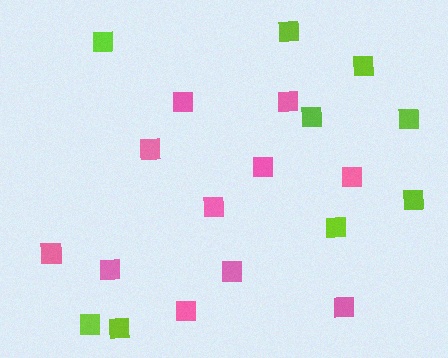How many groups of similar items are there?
There are 2 groups: one group of pink squares (11) and one group of lime squares (9).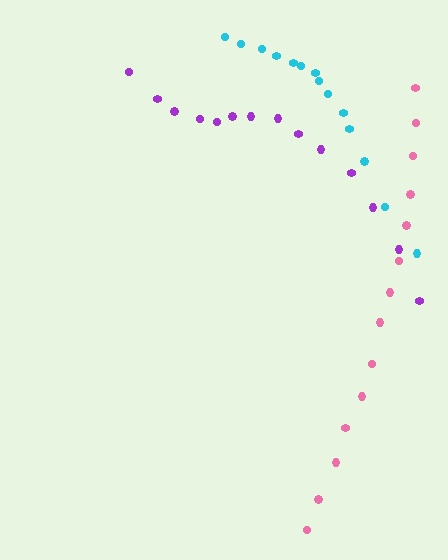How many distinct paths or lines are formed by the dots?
There are 3 distinct paths.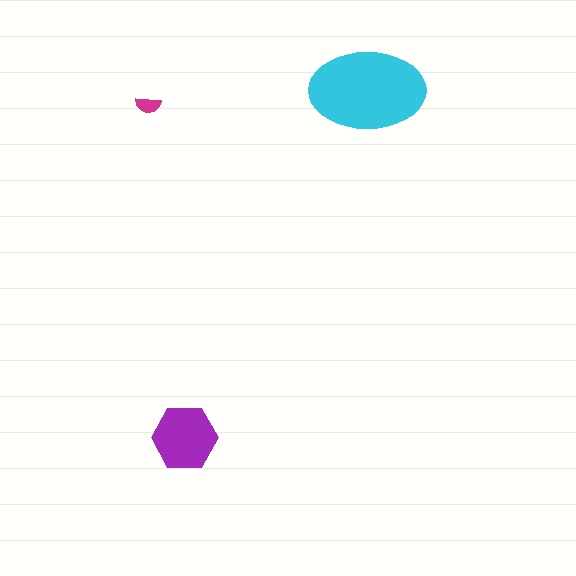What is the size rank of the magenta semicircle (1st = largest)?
3rd.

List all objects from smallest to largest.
The magenta semicircle, the purple hexagon, the cyan ellipse.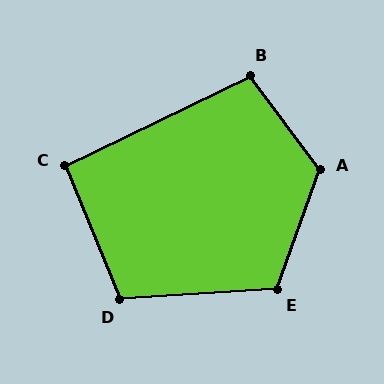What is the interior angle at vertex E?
Approximately 113 degrees (obtuse).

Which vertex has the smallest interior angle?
C, at approximately 94 degrees.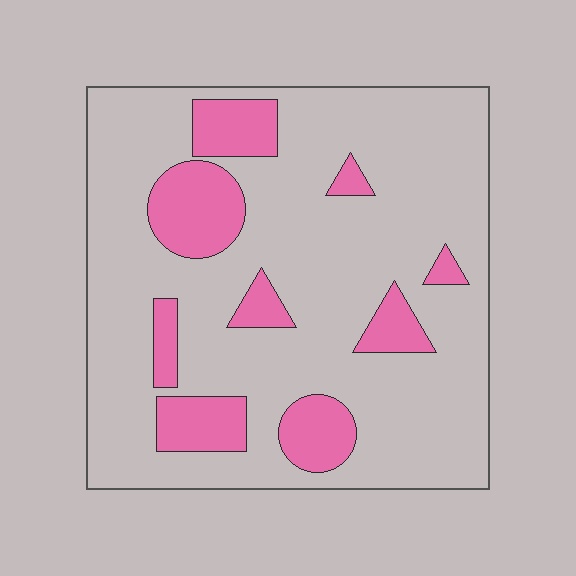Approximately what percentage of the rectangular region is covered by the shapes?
Approximately 20%.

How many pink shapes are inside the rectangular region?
9.